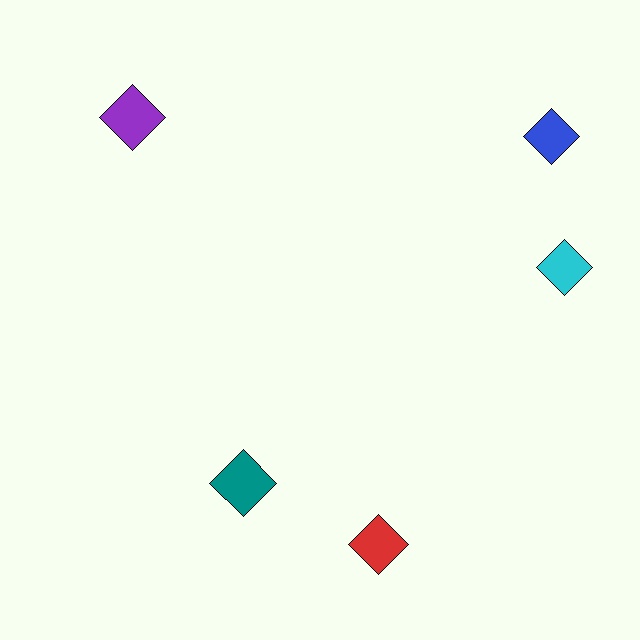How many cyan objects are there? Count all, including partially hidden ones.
There is 1 cyan object.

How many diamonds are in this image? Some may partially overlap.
There are 5 diamonds.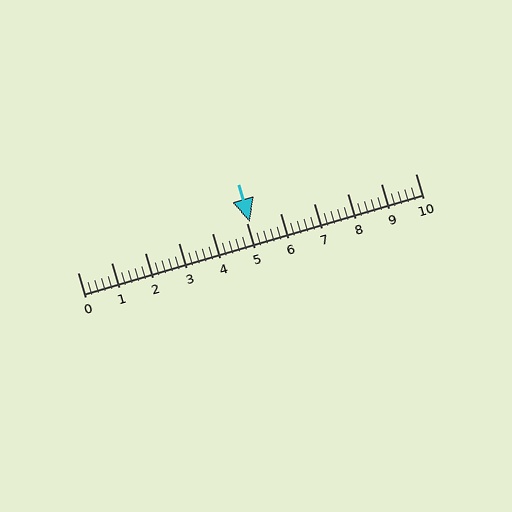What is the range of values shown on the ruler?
The ruler shows values from 0 to 10.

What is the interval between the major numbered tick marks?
The major tick marks are spaced 1 units apart.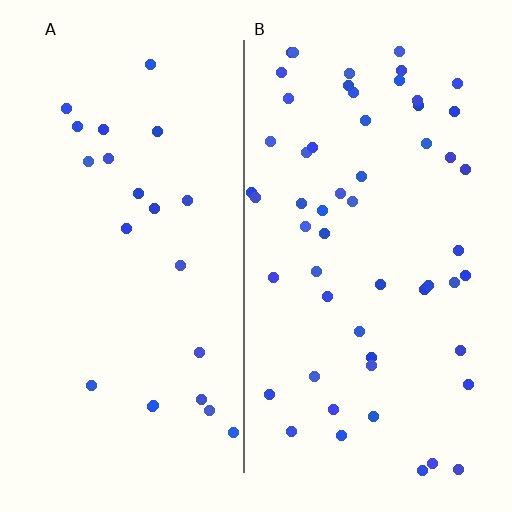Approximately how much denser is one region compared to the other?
Approximately 2.5× — region B over region A.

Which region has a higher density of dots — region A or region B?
B (the right).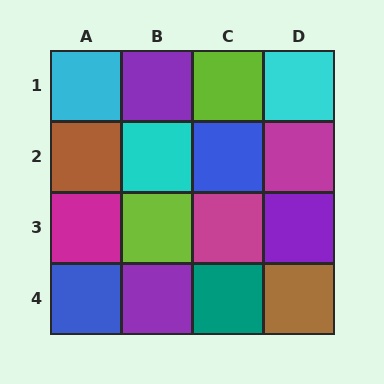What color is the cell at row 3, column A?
Magenta.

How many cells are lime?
2 cells are lime.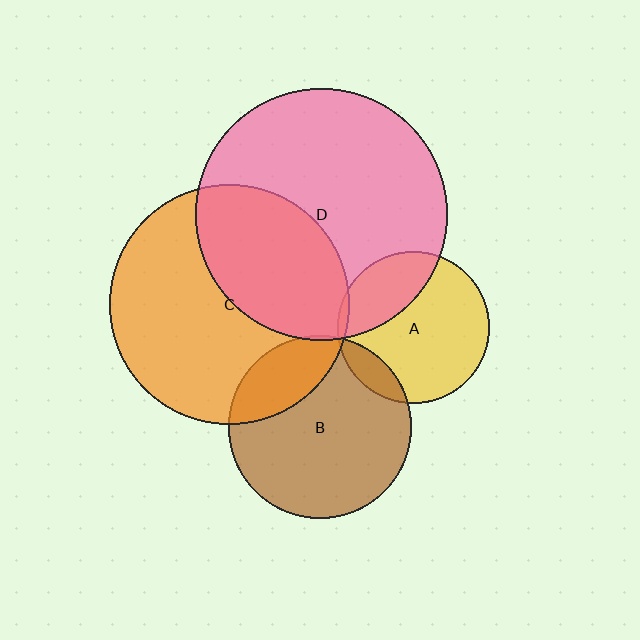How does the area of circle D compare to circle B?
Approximately 1.9 times.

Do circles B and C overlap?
Yes.